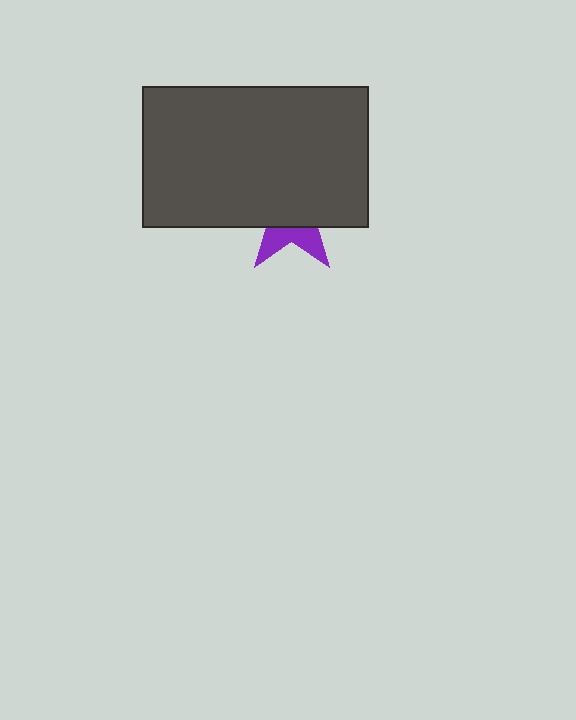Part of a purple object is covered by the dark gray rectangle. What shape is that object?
It is a star.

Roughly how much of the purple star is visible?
A small part of it is visible (roughly 32%).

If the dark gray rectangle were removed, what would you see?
You would see the complete purple star.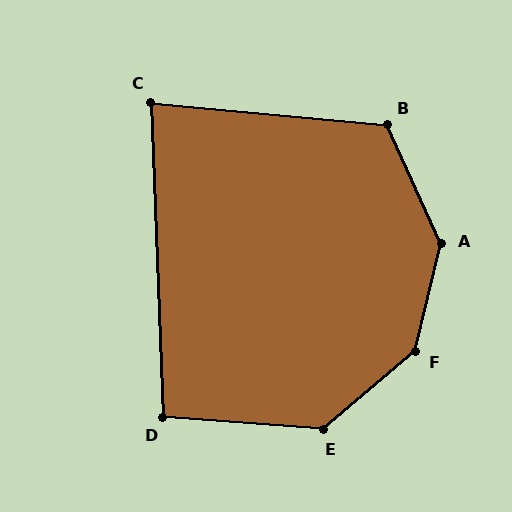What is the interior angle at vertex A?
Approximately 142 degrees (obtuse).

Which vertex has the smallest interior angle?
C, at approximately 83 degrees.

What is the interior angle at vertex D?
Approximately 97 degrees (obtuse).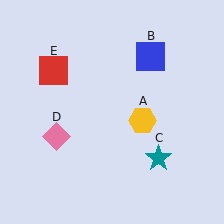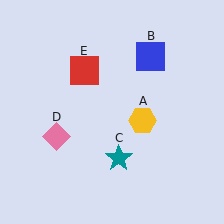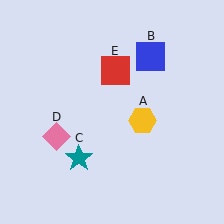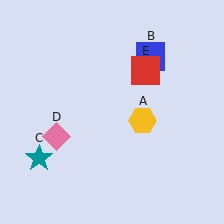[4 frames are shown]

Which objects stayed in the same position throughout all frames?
Yellow hexagon (object A) and blue square (object B) and pink diamond (object D) remained stationary.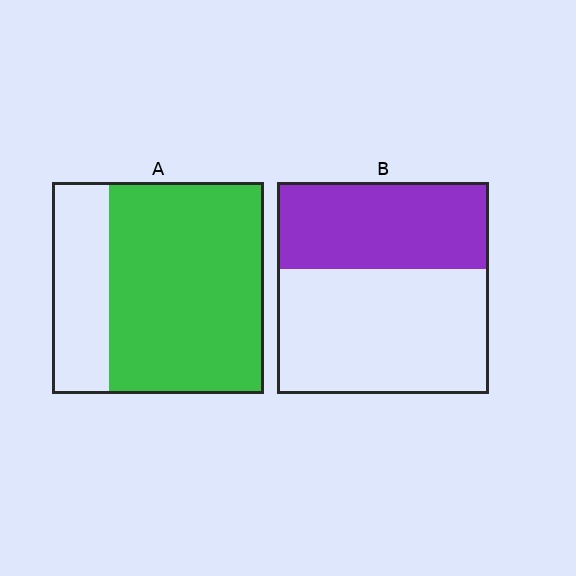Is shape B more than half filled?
No.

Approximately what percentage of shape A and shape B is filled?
A is approximately 75% and B is approximately 40%.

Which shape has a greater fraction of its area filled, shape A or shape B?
Shape A.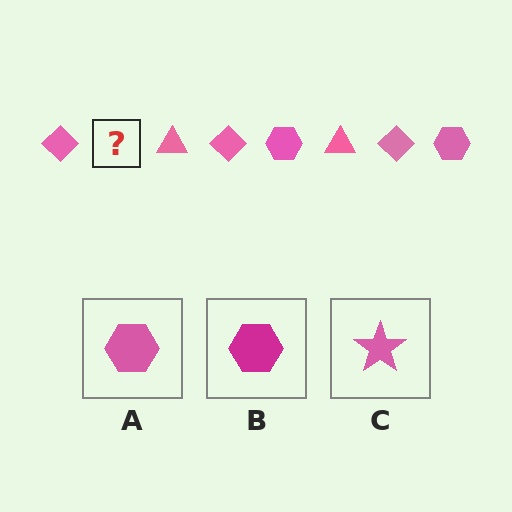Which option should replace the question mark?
Option A.